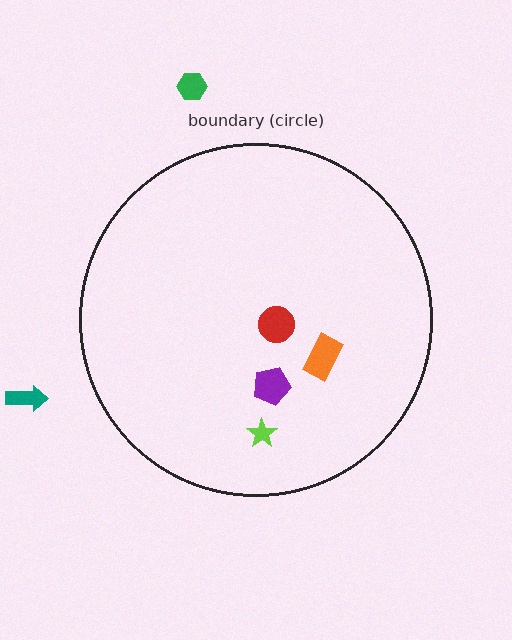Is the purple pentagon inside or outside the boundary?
Inside.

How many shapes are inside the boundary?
4 inside, 2 outside.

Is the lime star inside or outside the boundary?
Inside.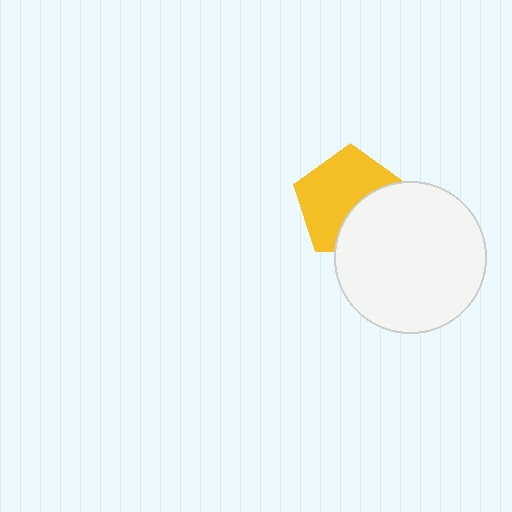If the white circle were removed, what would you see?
You would see the complete yellow pentagon.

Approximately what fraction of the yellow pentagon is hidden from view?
Roughly 37% of the yellow pentagon is hidden behind the white circle.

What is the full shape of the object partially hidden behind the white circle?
The partially hidden object is a yellow pentagon.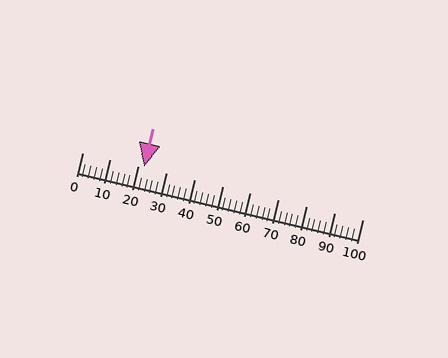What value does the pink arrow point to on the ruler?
The pink arrow points to approximately 22.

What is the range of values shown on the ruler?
The ruler shows values from 0 to 100.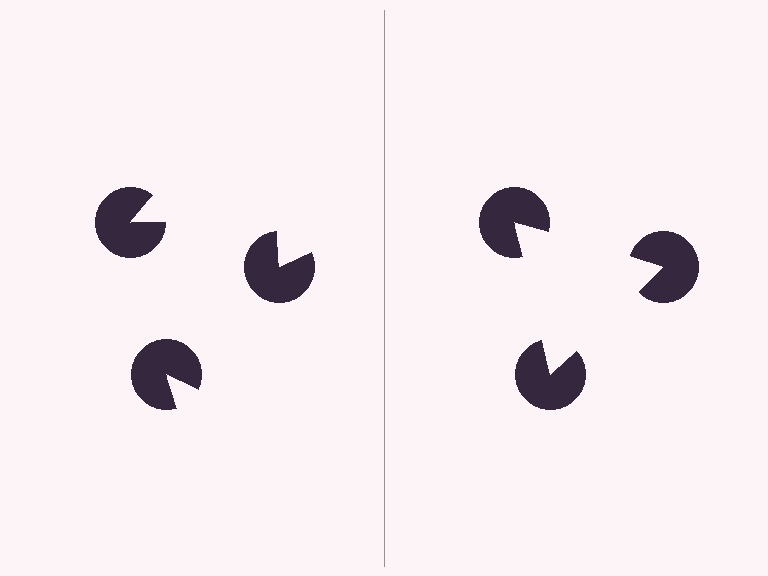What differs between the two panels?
The pac-man discs are positioned identically on both sides; only the wedge orientations differ. On the right they align to a triangle; on the left they are misaligned.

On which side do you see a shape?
An illusory triangle appears on the right side. On the left side the wedge cuts are rotated, so no coherent shape forms.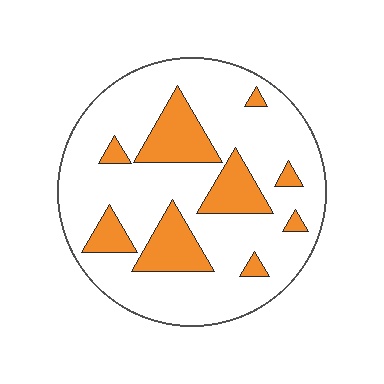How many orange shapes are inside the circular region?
9.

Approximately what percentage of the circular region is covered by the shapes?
Approximately 20%.